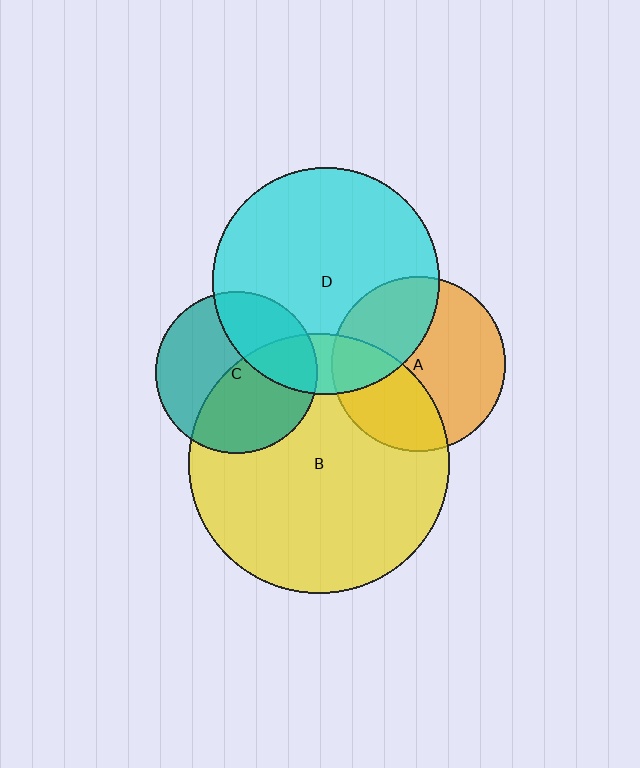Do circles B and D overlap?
Yes.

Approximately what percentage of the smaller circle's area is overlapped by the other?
Approximately 15%.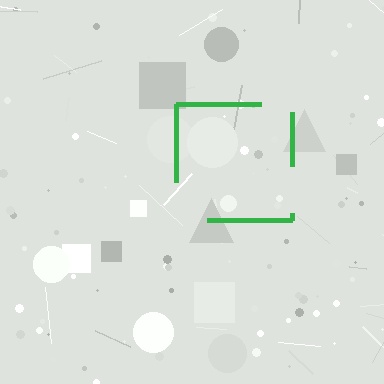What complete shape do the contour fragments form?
The contour fragments form a square.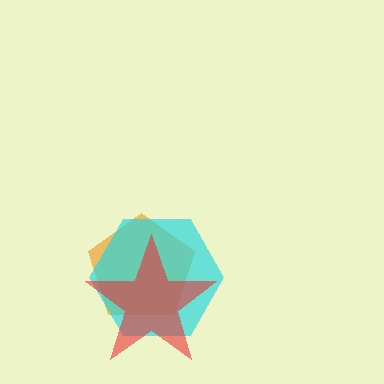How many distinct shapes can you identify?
There are 3 distinct shapes: an orange pentagon, a cyan hexagon, a red star.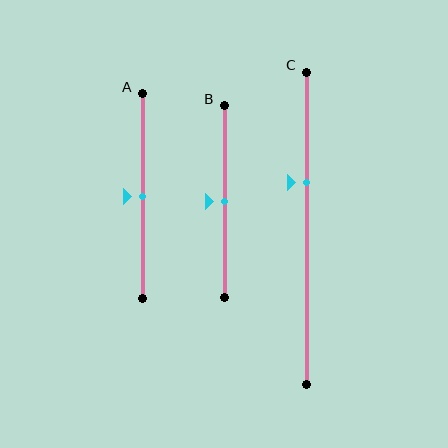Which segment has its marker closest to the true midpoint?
Segment A has its marker closest to the true midpoint.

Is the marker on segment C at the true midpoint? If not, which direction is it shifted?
No, the marker on segment C is shifted upward by about 15% of the segment length.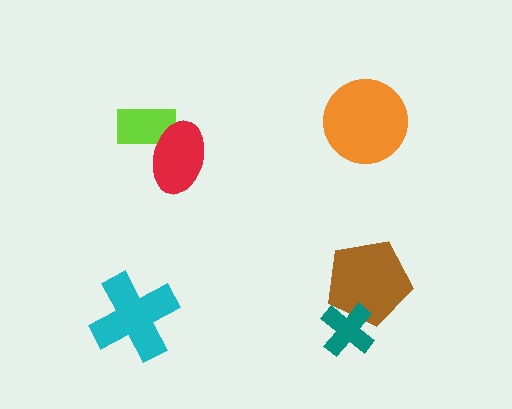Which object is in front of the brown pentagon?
The teal cross is in front of the brown pentagon.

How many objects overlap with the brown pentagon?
1 object overlaps with the brown pentagon.